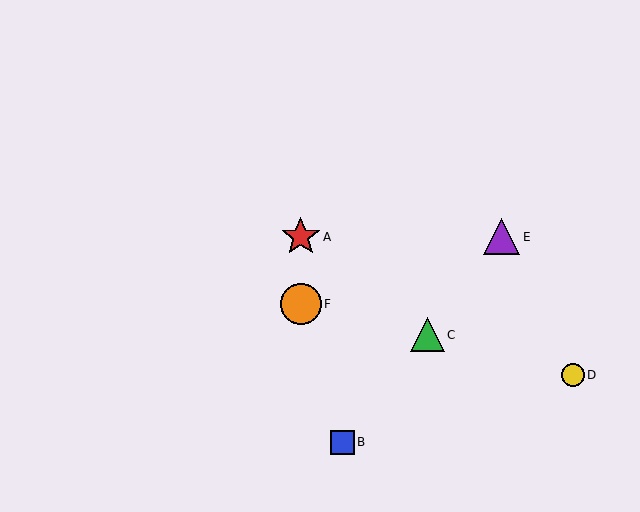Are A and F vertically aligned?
Yes, both are at x≈301.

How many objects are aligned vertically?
2 objects (A, F) are aligned vertically.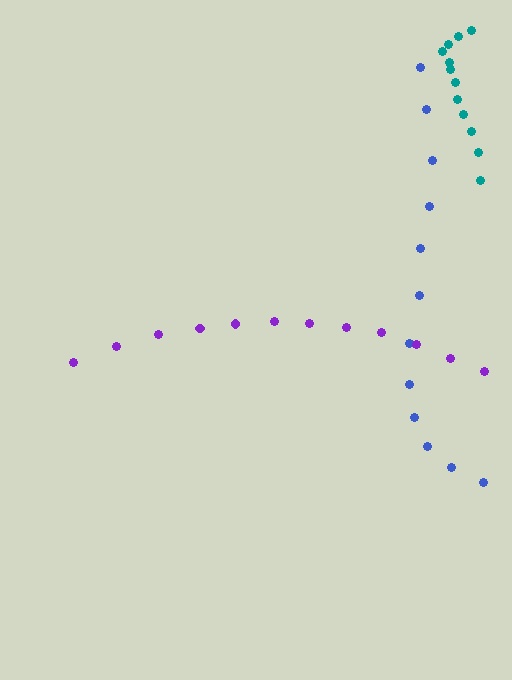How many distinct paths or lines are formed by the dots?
There are 3 distinct paths.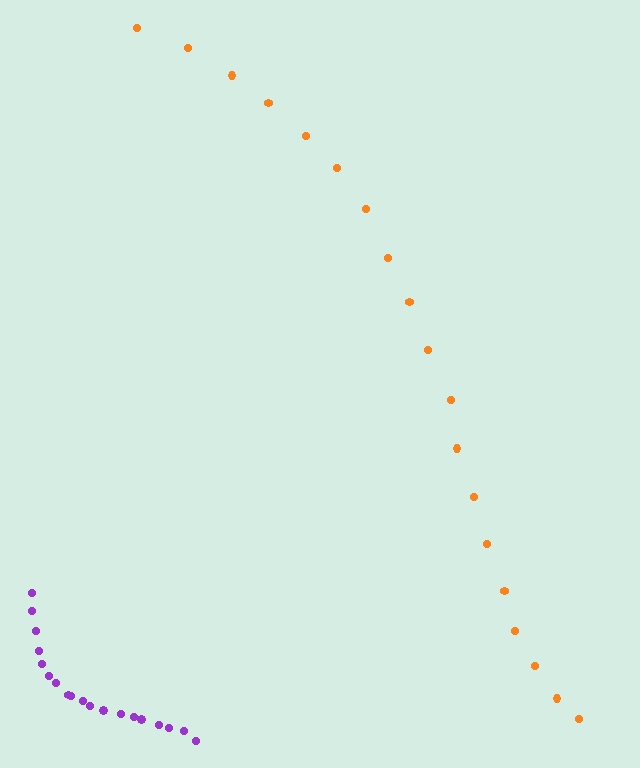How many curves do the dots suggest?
There are 2 distinct paths.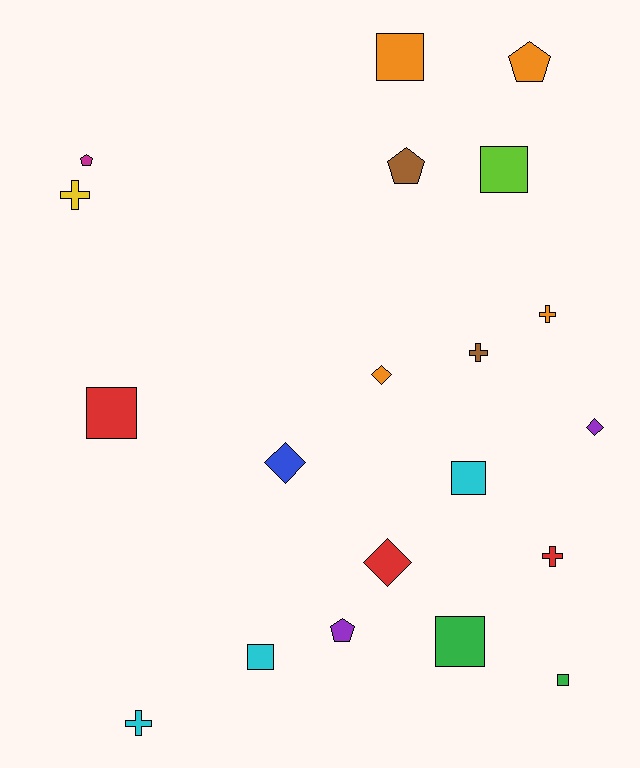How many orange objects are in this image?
There are 4 orange objects.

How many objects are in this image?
There are 20 objects.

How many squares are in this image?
There are 7 squares.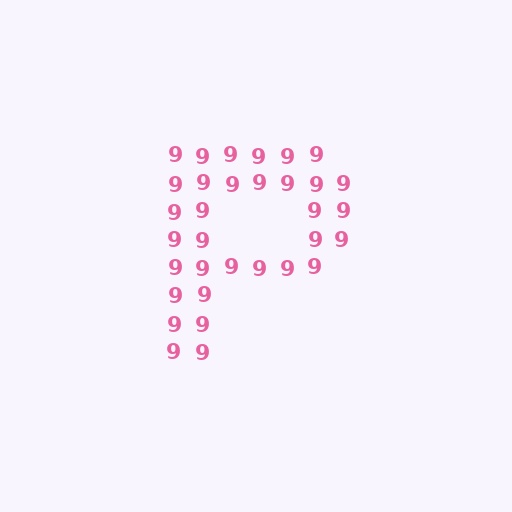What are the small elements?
The small elements are digit 9's.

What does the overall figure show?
The overall figure shows the letter P.